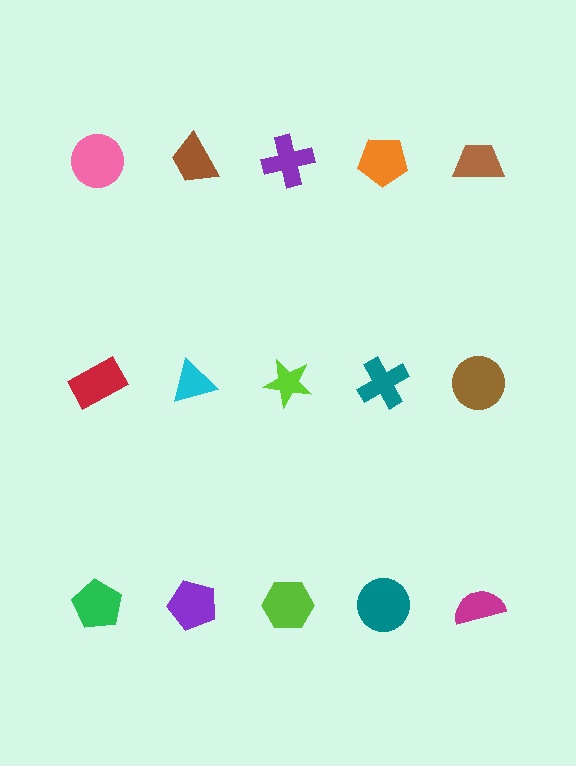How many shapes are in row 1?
5 shapes.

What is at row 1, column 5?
A brown trapezoid.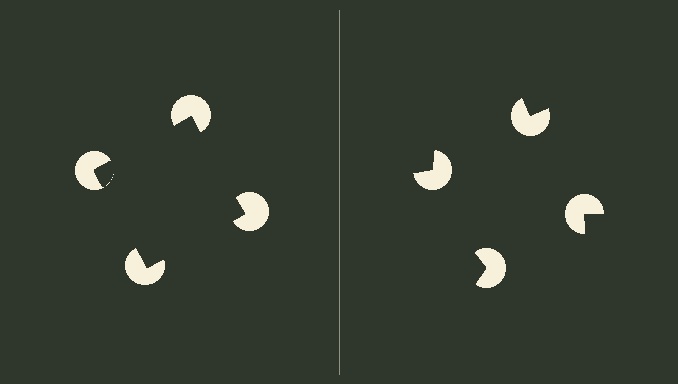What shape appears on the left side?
An illusory square.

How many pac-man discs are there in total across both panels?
8 — 4 on each side.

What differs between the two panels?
The pac-man discs are positioned identically on both sides; only the wedge orientations differ. On the left they align to a square; on the right they are misaligned.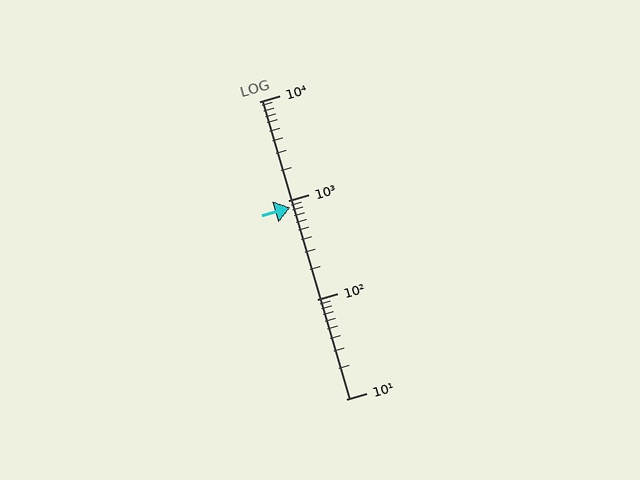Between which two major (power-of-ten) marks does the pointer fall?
The pointer is between 100 and 1000.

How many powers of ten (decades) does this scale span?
The scale spans 3 decades, from 10 to 10000.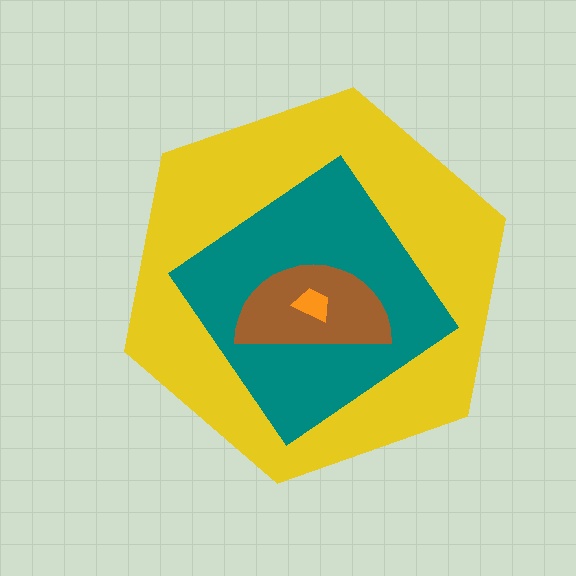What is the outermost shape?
The yellow hexagon.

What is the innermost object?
The orange trapezoid.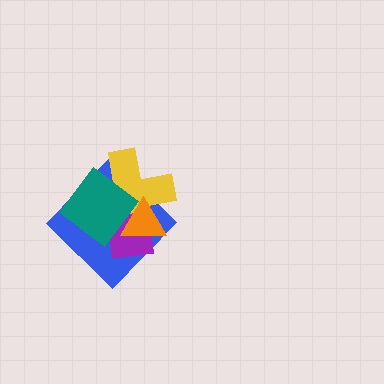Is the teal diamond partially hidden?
Yes, it is partially covered by another shape.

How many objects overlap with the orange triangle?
4 objects overlap with the orange triangle.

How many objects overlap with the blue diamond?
4 objects overlap with the blue diamond.